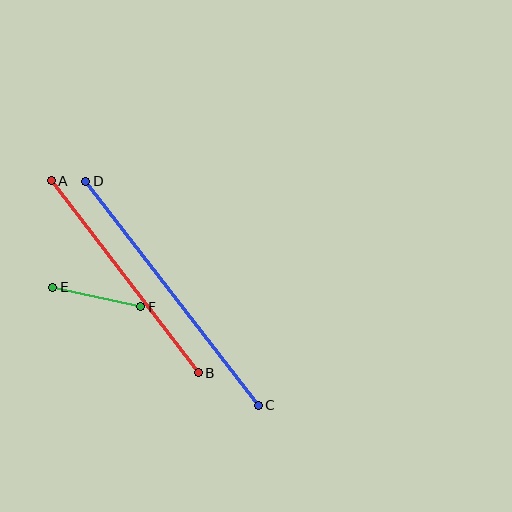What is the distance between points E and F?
The distance is approximately 90 pixels.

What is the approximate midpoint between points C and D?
The midpoint is at approximately (172, 293) pixels.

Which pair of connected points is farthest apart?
Points C and D are farthest apart.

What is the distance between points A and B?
The distance is approximately 242 pixels.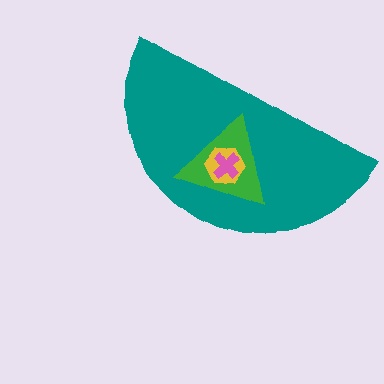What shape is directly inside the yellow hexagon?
The pink cross.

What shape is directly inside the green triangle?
The yellow hexagon.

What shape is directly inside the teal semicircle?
The green triangle.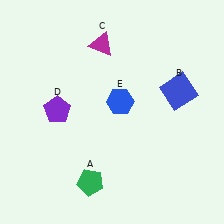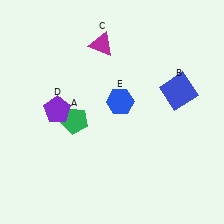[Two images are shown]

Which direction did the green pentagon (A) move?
The green pentagon (A) moved up.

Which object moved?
The green pentagon (A) moved up.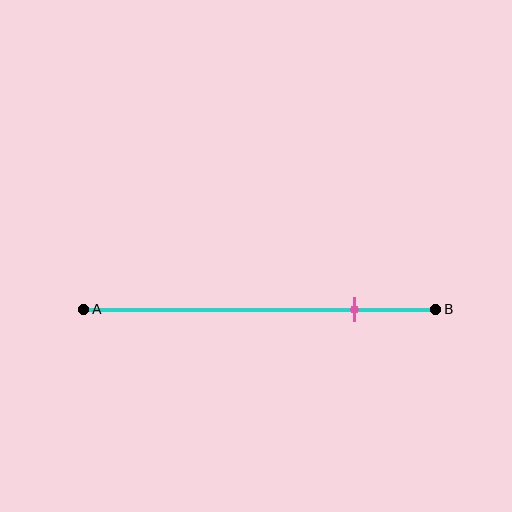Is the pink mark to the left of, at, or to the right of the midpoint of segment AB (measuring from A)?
The pink mark is to the right of the midpoint of segment AB.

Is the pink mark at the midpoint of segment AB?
No, the mark is at about 75% from A, not at the 50% midpoint.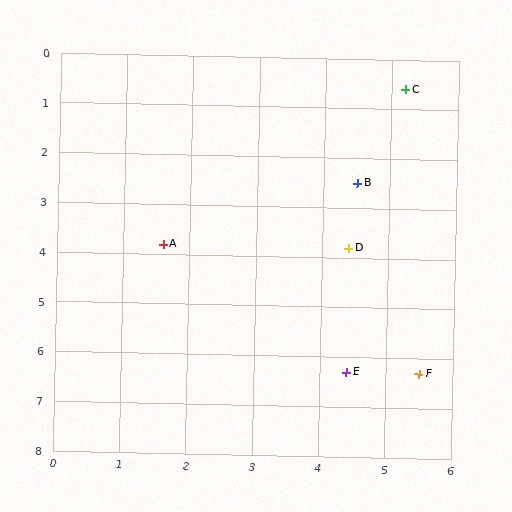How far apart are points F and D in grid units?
Points F and D are about 2.7 grid units apart.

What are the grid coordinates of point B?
Point B is at approximately (4.5, 2.5).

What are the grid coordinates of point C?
Point C is at approximately (5.2, 0.6).